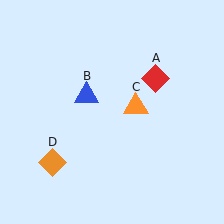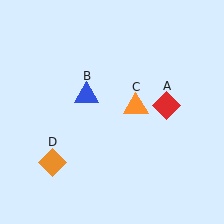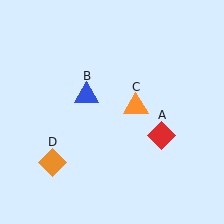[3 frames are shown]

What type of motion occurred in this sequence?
The red diamond (object A) rotated clockwise around the center of the scene.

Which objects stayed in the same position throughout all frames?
Blue triangle (object B) and orange triangle (object C) and orange diamond (object D) remained stationary.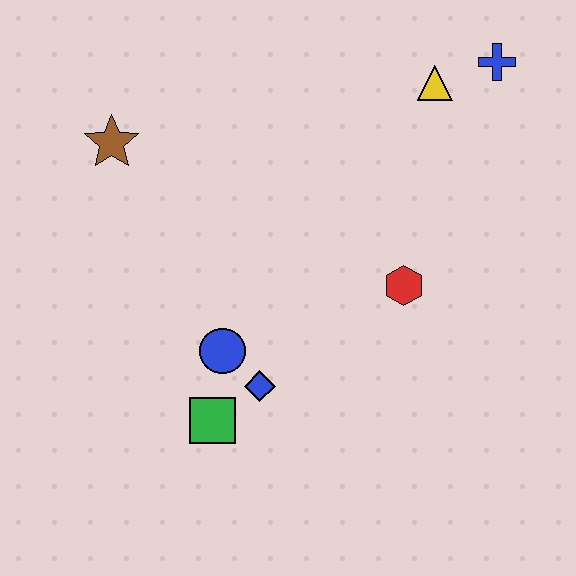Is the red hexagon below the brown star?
Yes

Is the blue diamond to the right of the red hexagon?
No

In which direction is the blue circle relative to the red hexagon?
The blue circle is to the left of the red hexagon.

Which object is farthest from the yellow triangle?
The green square is farthest from the yellow triangle.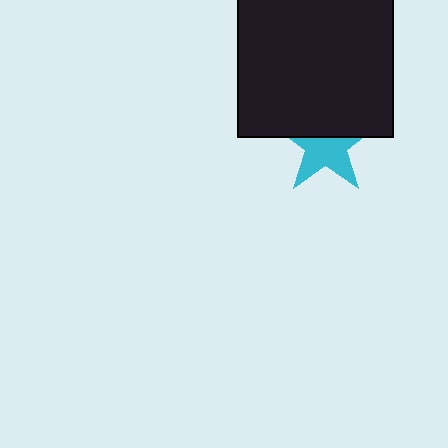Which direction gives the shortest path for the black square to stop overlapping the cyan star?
Moving up gives the shortest separation.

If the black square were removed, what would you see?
You would see the complete cyan star.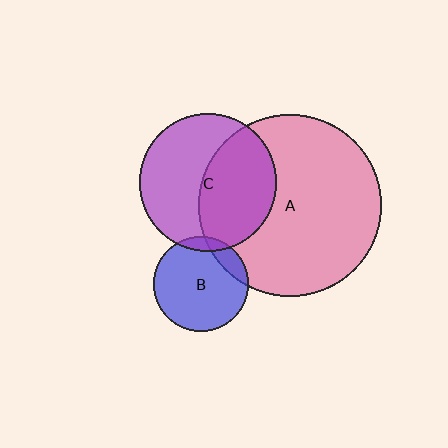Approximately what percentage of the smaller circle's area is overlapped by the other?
Approximately 45%.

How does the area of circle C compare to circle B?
Approximately 2.1 times.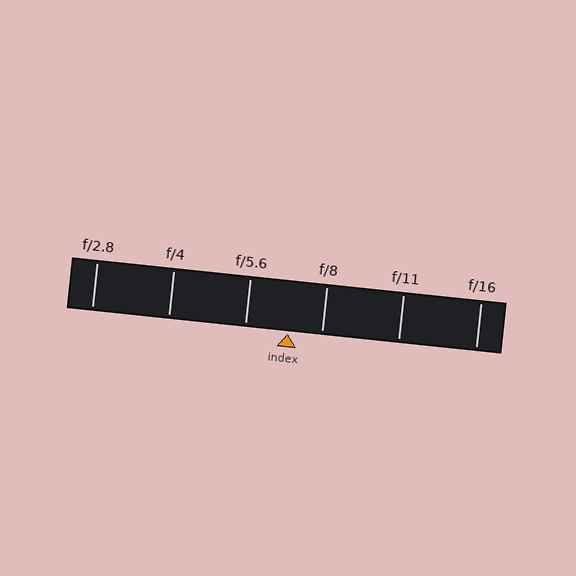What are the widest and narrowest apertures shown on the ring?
The widest aperture shown is f/2.8 and the narrowest is f/16.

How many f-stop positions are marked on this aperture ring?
There are 6 f-stop positions marked.